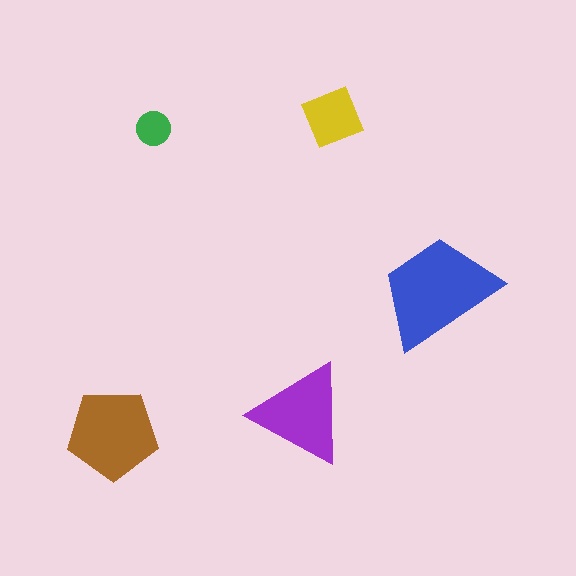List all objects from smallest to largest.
The green circle, the yellow square, the purple triangle, the brown pentagon, the blue trapezoid.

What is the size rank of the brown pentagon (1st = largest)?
2nd.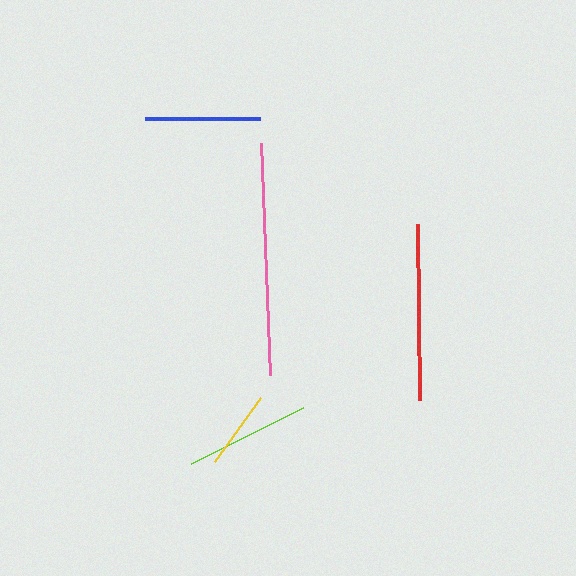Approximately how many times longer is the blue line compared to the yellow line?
The blue line is approximately 1.5 times the length of the yellow line.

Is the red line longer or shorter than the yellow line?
The red line is longer than the yellow line.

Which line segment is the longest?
The pink line is the longest at approximately 232 pixels.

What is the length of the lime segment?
The lime segment is approximately 125 pixels long.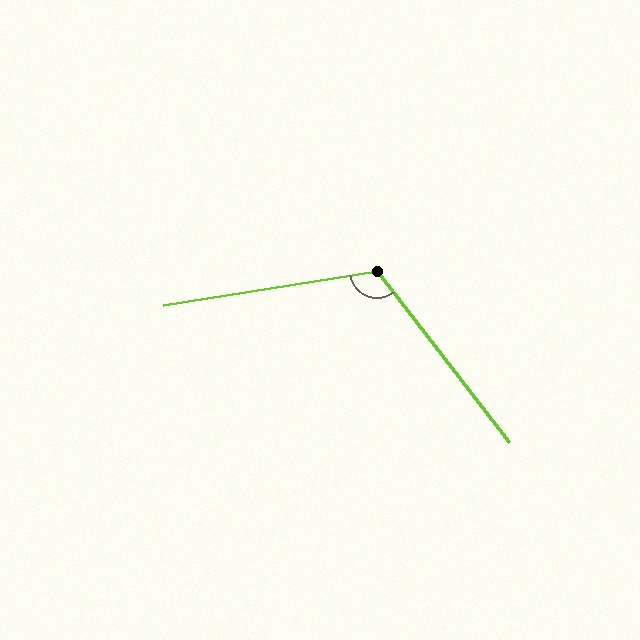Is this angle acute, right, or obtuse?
It is obtuse.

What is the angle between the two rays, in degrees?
Approximately 119 degrees.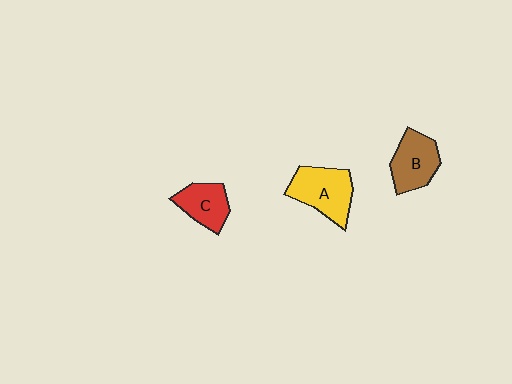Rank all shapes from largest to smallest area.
From largest to smallest: A (yellow), B (brown), C (red).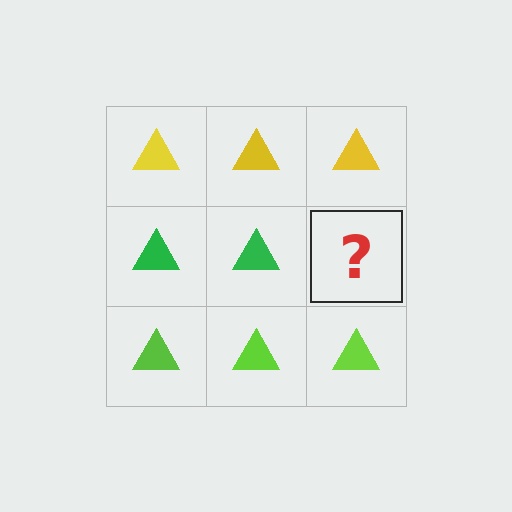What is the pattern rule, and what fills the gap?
The rule is that each row has a consistent color. The gap should be filled with a green triangle.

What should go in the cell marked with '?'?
The missing cell should contain a green triangle.